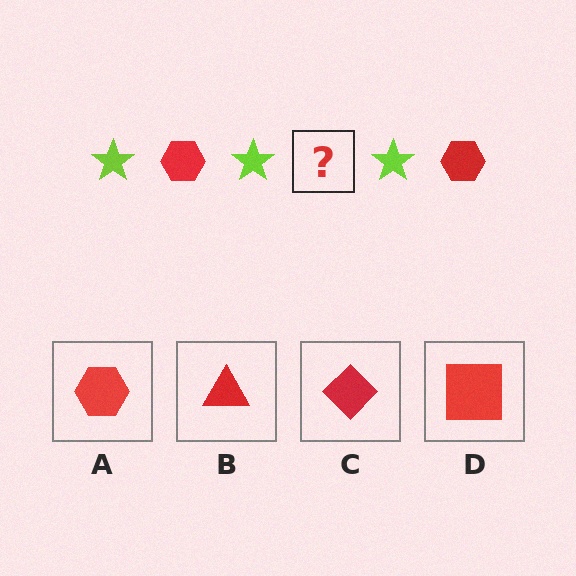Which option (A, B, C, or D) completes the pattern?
A.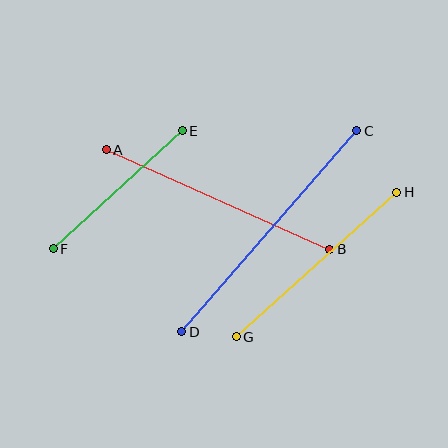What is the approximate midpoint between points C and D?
The midpoint is at approximately (269, 231) pixels.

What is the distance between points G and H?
The distance is approximately 216 pixels.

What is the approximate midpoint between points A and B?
The midpoint is at approximately (218, 200) pixels.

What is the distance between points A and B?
The distance is approximately 245 pixels.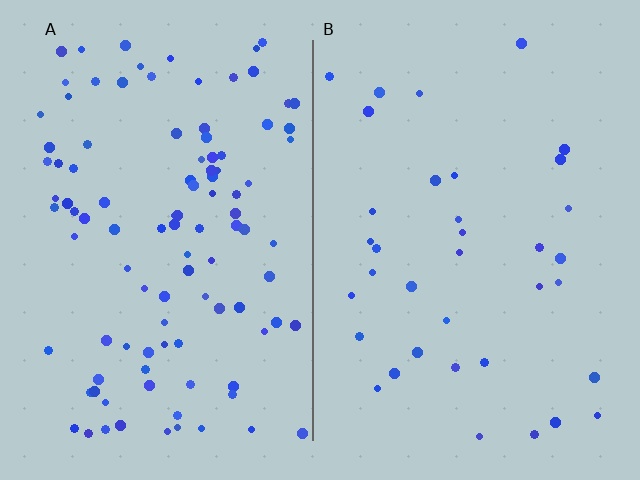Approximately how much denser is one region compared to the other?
Approximately 2.9× — region A over region B.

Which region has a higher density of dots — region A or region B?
A (the left).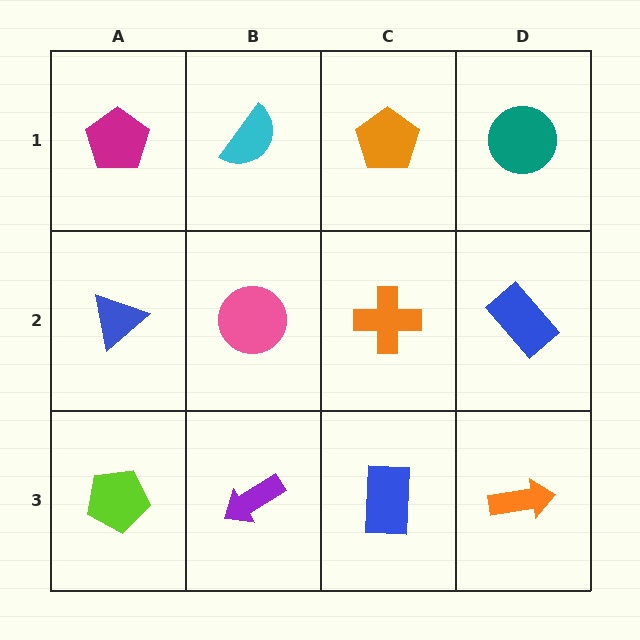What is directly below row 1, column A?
A blue triangle.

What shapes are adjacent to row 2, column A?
A magenta pentagon (row 1, column A), a lime pentagon (row 3, column A), a pink circle (row 2, column B).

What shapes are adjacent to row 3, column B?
A pink circle (row 2, column B), a lime pentagon (row 3, column A), a blue rectangle (row 3, column C).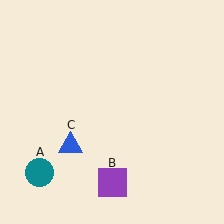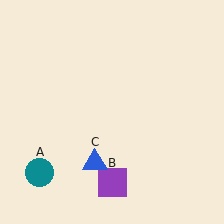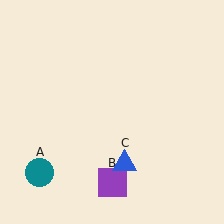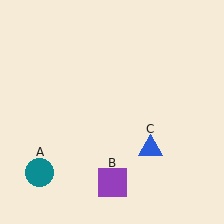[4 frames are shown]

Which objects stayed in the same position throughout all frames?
Teal circle (object A) and purple square (object B) remained stationary.